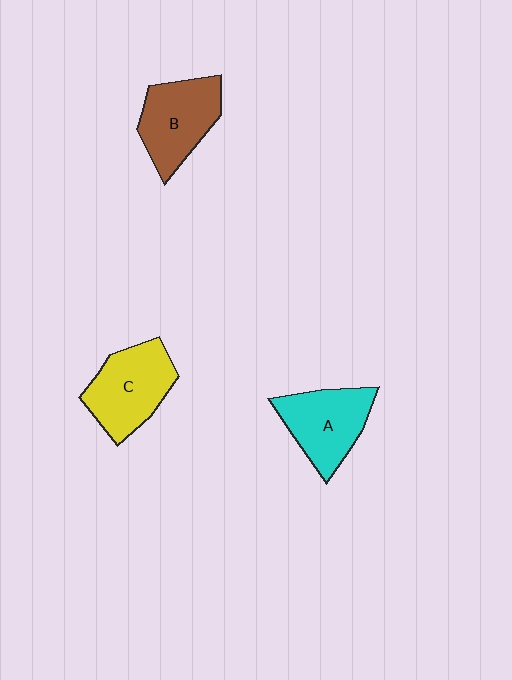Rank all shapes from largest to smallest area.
From largest to smallest: C (yellow), B (brown), A (cyan).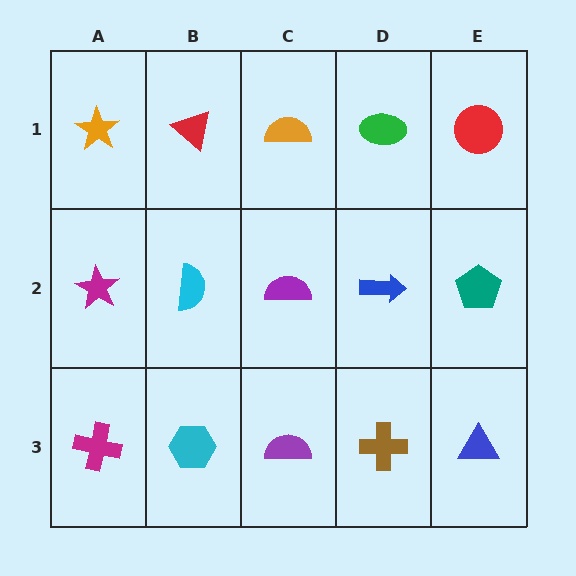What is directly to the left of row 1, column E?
A green ellipse.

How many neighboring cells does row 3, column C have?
3.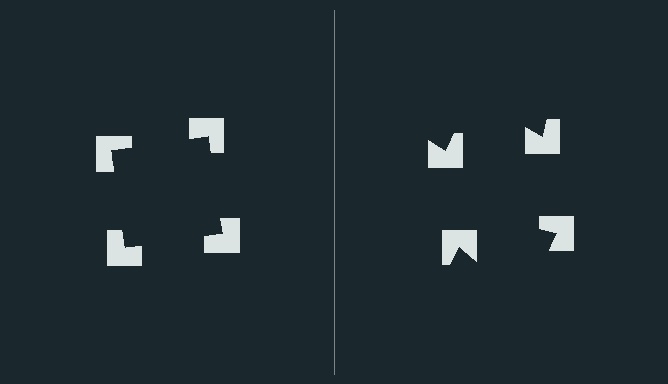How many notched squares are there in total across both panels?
8 — 4 on each side.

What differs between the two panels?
The notched squares are positioned identically on both sides; only the wedge orientations differ. On the left they align to a square; on the right they are misaligned.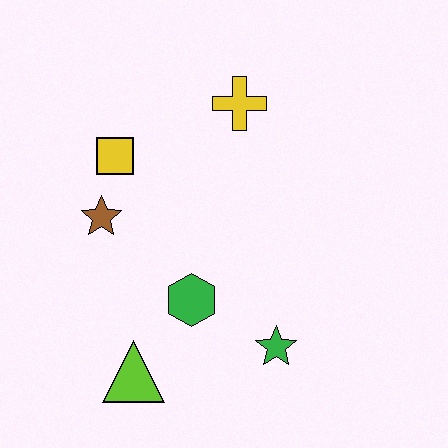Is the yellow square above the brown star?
Yes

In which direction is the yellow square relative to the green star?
The yellow square is above the green star.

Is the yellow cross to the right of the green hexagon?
Yes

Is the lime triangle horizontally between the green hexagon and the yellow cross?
No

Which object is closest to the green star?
The green hexagon is closest to the green star.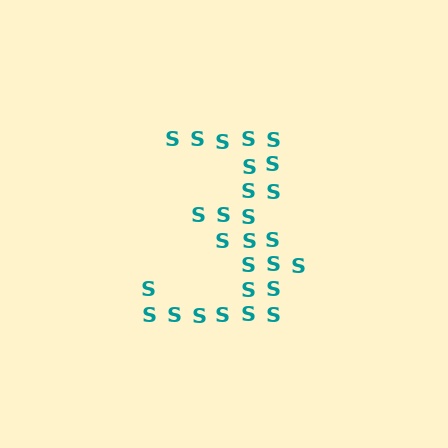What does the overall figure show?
The overall figure shows the digit 3.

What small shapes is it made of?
It is made of small letter S's.